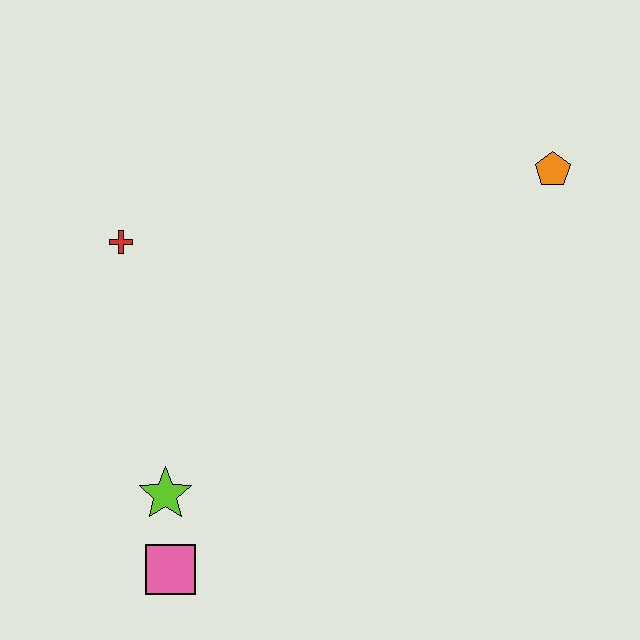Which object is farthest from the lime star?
The orange pentagon is farthest from the lime star.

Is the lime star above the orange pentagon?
No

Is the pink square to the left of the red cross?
No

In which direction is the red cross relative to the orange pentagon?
The red cross is to the left of the orange pentagon.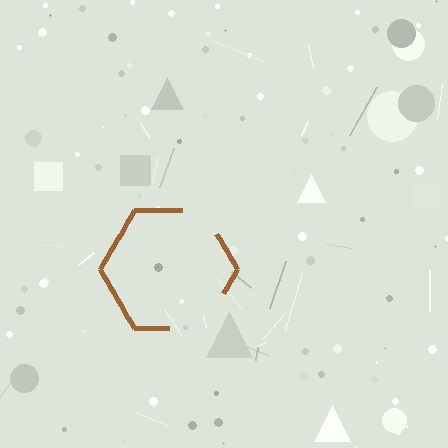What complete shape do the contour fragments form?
The contour fragments form a hexagon.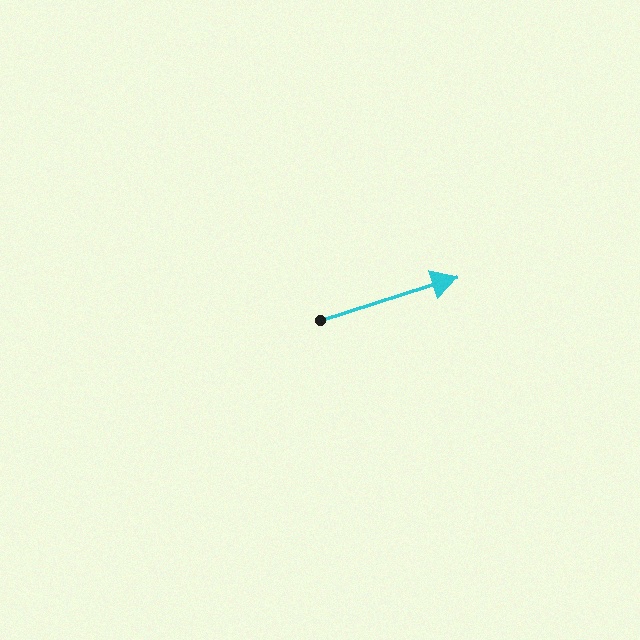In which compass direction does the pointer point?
East.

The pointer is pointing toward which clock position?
Roughly 2 o'clock.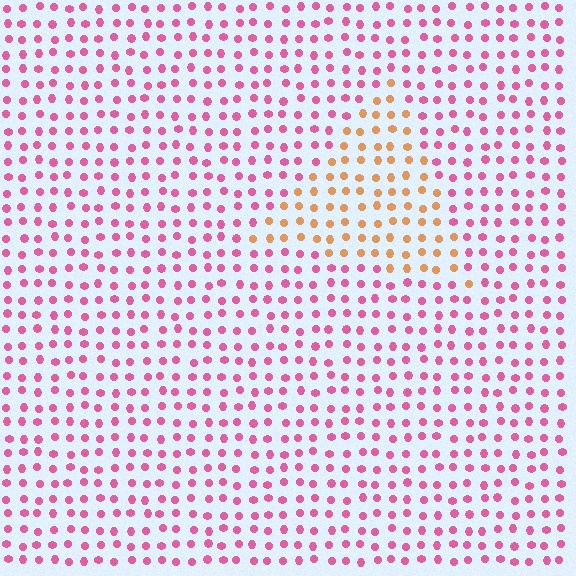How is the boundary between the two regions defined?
The boundary is defined purely by a slight shift in hue (about 58 degrees). Spacing, size, and orientation are identical on both sides.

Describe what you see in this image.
The image is filled with small pink elements in a uniform arrangement. A triangle-shaped region is visible where the elements are tinted to a slightly different hue, forming a subtle color boundary.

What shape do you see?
I see a triangle.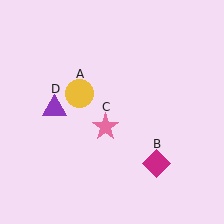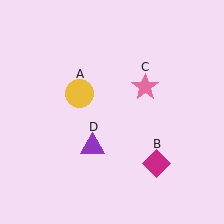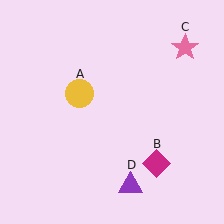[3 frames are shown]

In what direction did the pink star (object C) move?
The pink star (object C) moved up and to the right.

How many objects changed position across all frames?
2 objects changed position: pink star (object C), purple triangle (object D).